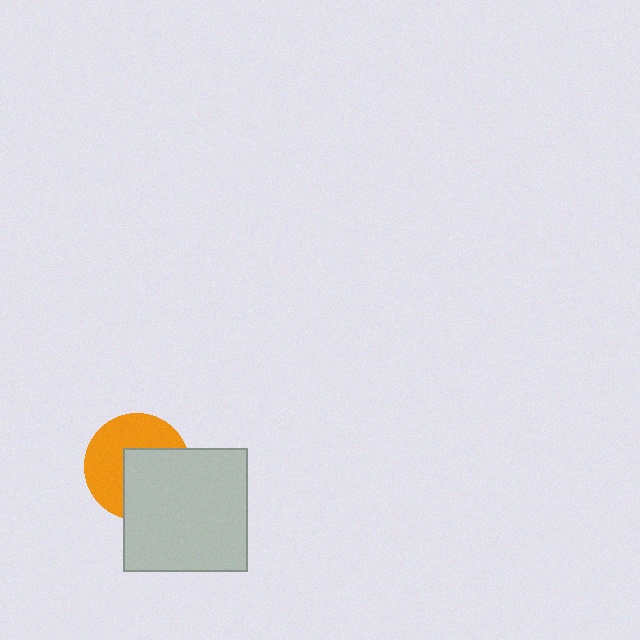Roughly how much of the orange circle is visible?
About half of it is visible (roughly 53%).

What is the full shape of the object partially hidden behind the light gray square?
The partially hidden object is an orange circle.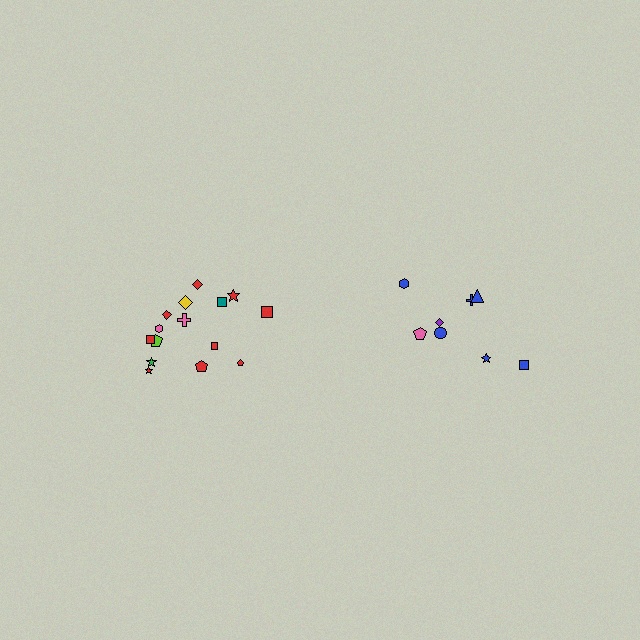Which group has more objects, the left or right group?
The left group.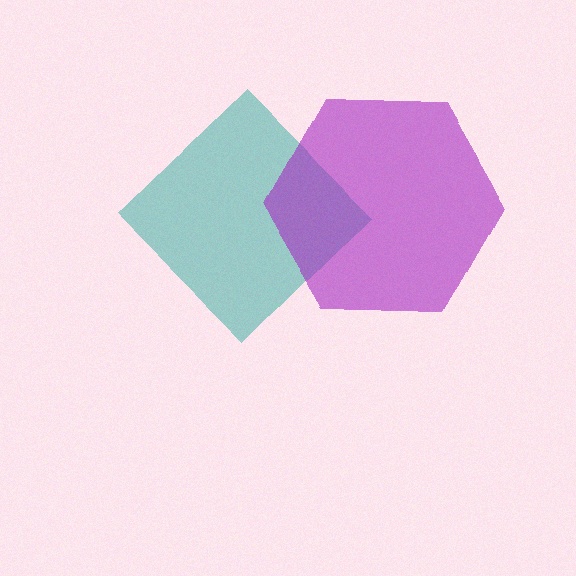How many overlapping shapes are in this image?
There are 2 overlapping shapes in the image.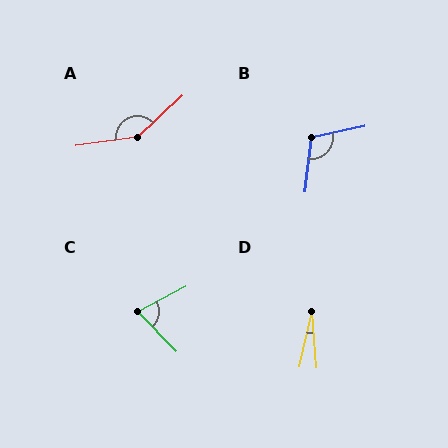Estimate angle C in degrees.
Approximately 73 degrees.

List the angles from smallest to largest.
D (17°), C (73°), B (109°), A (144°).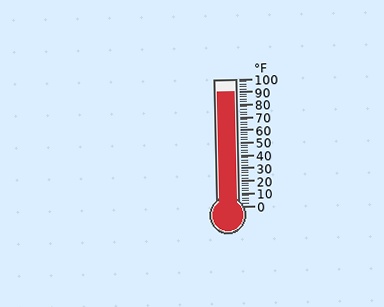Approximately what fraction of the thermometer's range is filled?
The thermometer is filled to approximately 90% of its range.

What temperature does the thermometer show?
The thermometer shows approximately 90°F.